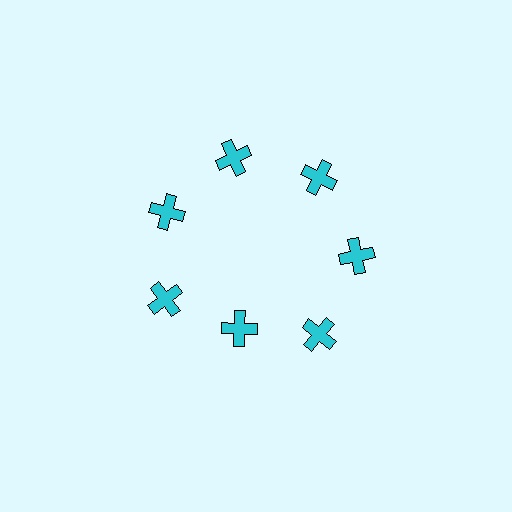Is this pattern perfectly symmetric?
No. The 7 cyan crosses are arranged in a ring, but one element near the 6 o'clock position is pulled inward toward the center, breaking the 7-fold rotational symmetry.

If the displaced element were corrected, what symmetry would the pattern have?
It would have 7-fold rotational symmetry — the pattern would map onto itself every 51 degrees.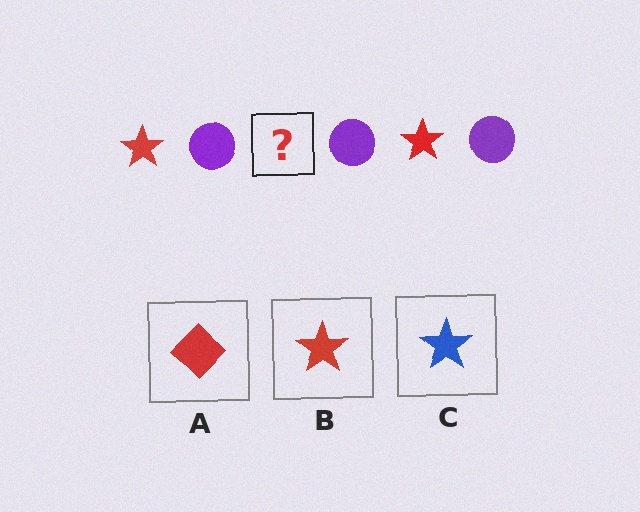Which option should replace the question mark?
Option B.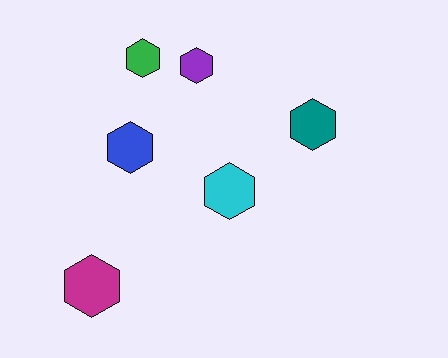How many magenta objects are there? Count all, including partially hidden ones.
There is 1 magenta object.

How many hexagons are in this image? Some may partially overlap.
There are 6 hexagons.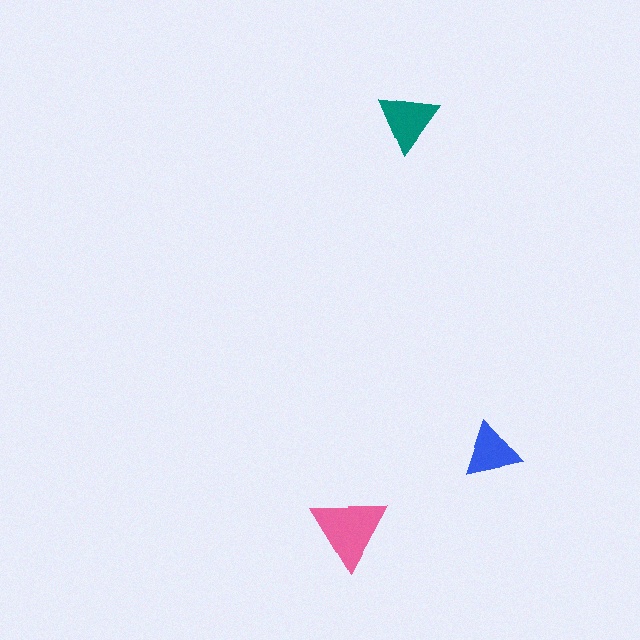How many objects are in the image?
There are 3 objects in the image.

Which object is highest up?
The teal triangle is topmost.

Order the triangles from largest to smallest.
the pink one, the teal one, the blue one.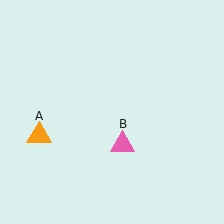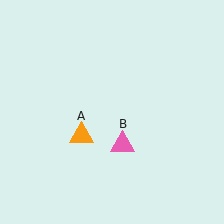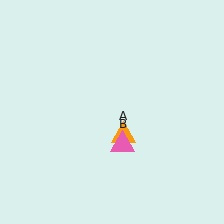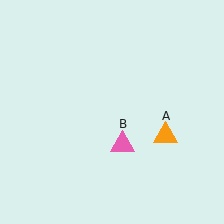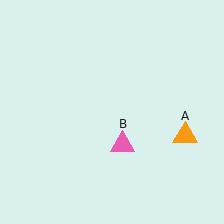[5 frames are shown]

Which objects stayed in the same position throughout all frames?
Pink triangle (object B) remained stationary.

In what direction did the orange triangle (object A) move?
The orange triangle (object A) moved right.